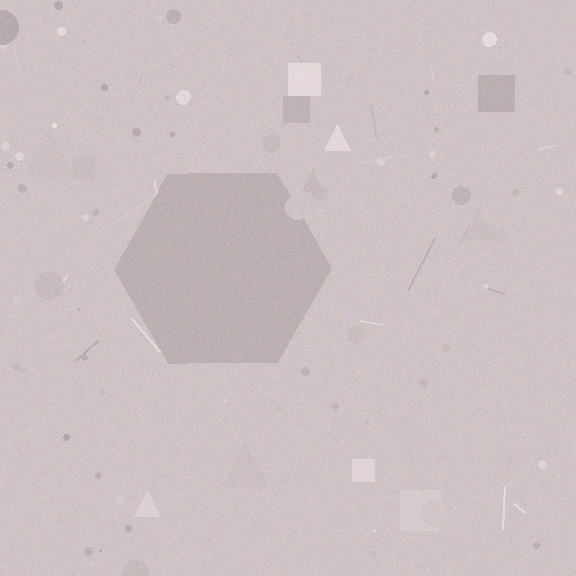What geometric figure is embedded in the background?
A hexagon is embedded in the background.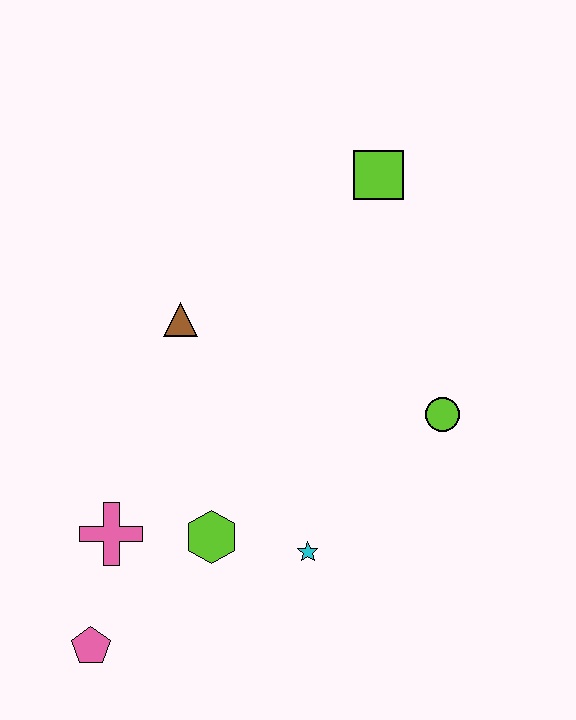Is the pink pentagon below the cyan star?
Yes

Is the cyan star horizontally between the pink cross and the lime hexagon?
No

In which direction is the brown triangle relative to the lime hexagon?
The brown triangle is above the lime hexagon.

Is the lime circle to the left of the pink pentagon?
No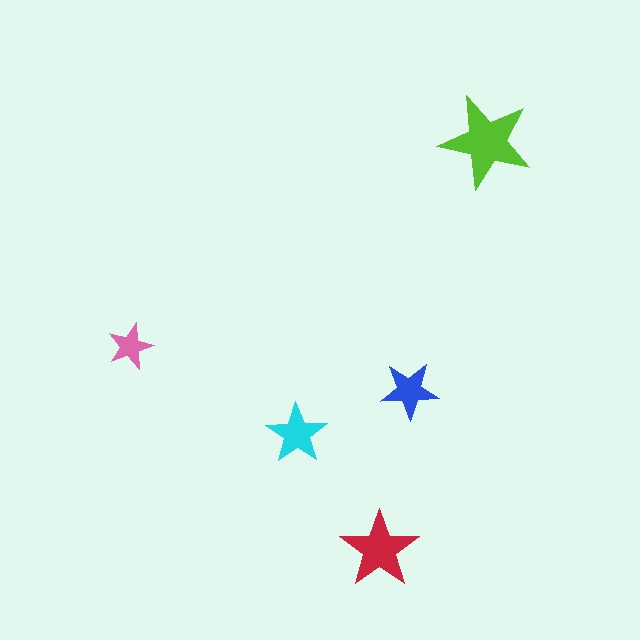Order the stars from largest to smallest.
the lime one, the red one, the cyan one, the blue one, the pink one.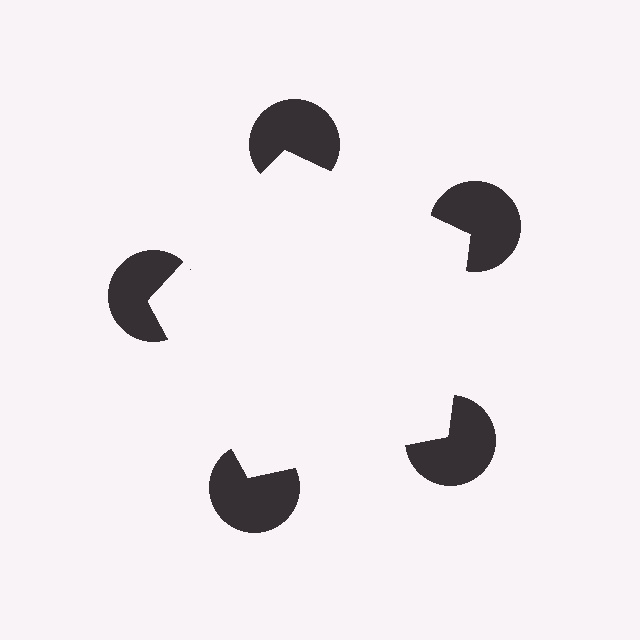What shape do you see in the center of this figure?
An illusory pentagon — its edges are inferred from the aligned wedge cuts in the pac-man discs, not physically drawn.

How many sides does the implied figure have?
5 sides.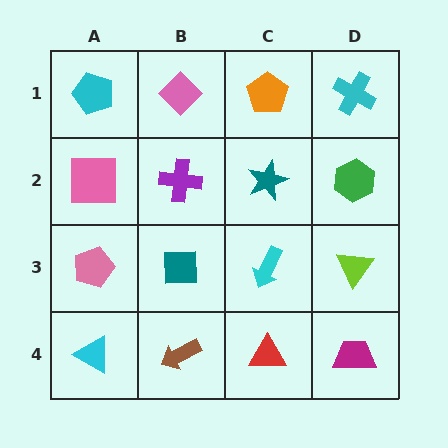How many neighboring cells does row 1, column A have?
2.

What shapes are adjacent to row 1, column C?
A teal star (row 2, column C), a pink diamond (row 1, column B), a cyan cross (row 1, column D).